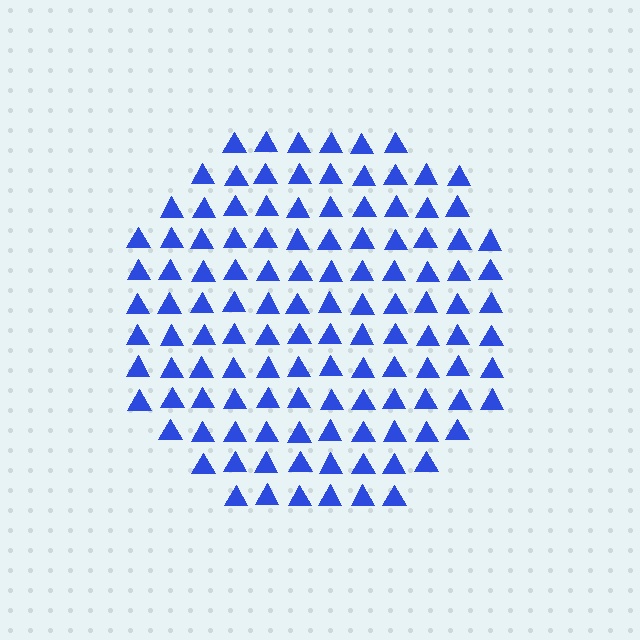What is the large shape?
The large shape is a circle.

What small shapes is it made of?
It is made of small triangles.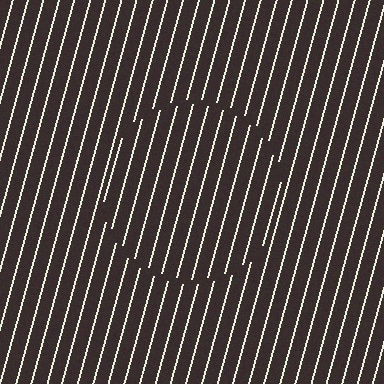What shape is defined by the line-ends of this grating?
An illusory circle. The interior of the shape contains the same grating, shifted by half a period — the contour is defined by the phase discontinuity where line-ends from the inner and outer gratings abut.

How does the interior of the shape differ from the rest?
The interior of the shape contains the same grating, shifted by half a period — the contour is defined by the phase discontinuity where line-ends from the inner and outer gratings abut.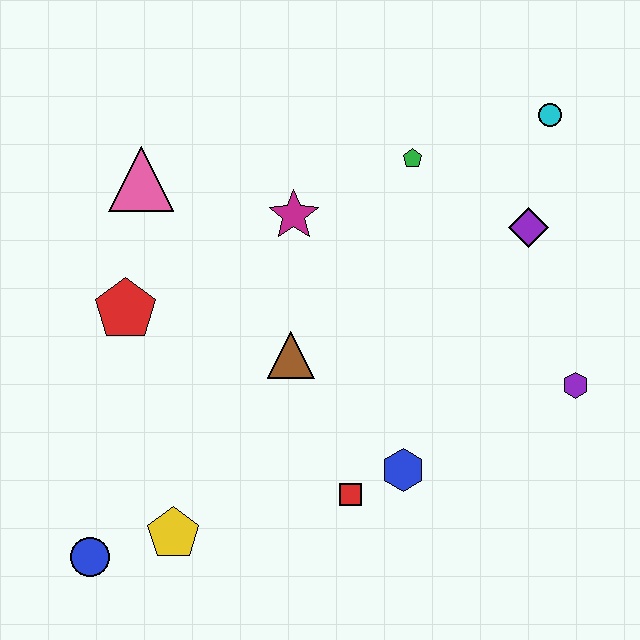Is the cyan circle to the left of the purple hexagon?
Yes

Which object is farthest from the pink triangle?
The purple hexagon is farthest from the pink triangle.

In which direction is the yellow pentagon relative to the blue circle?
The yellow pentagon is to the right of the blue circle.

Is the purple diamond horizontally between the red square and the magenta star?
No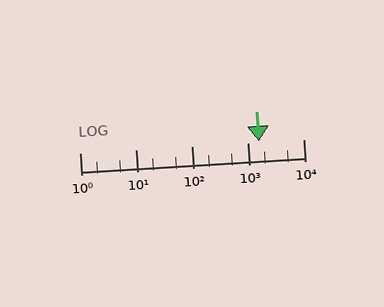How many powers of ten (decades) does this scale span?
The scale spans 4 decades, from 1 to 10000.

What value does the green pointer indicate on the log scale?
The pointer indicates approximately 1600.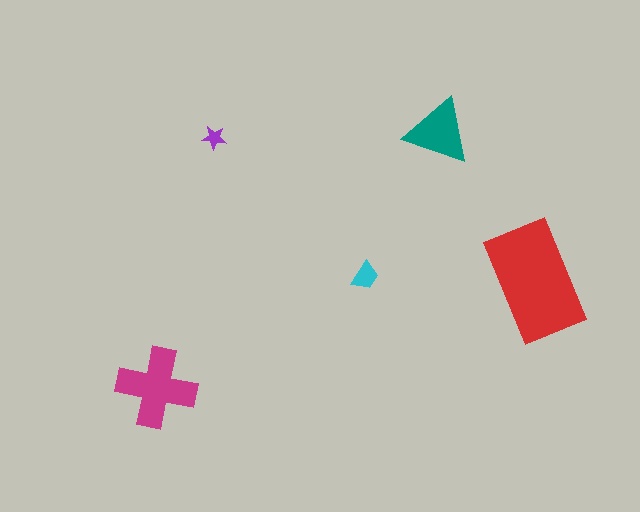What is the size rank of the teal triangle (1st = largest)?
3rd.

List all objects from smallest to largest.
The purple star, the cyan trapezoid, the teal triangle, the magenta cross, the red rectangle.